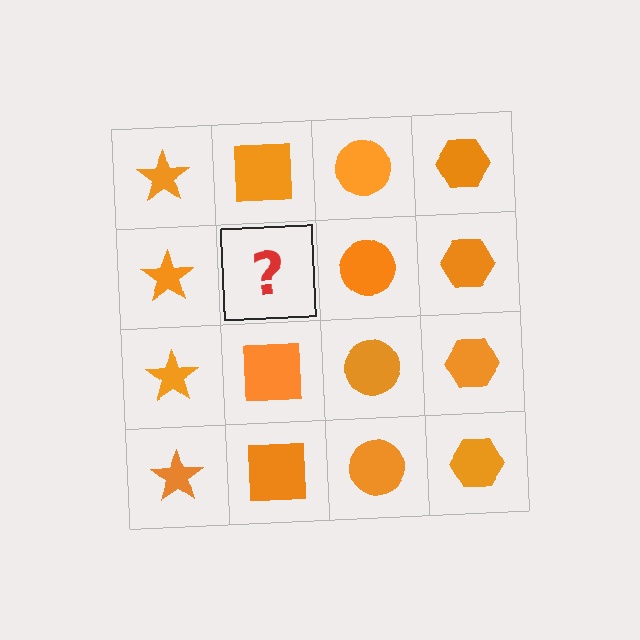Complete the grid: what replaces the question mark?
The question mark should be replaced with an orange square.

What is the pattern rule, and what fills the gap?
The rule is that each column has a consistent shape. The gap should be filled with an orange square.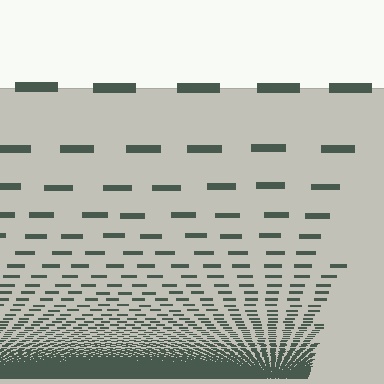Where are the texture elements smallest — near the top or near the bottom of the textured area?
Near the bottom.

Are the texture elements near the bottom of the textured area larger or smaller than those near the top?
Smaller. The gradient is inverted — elements near the bottom are smaller and denser.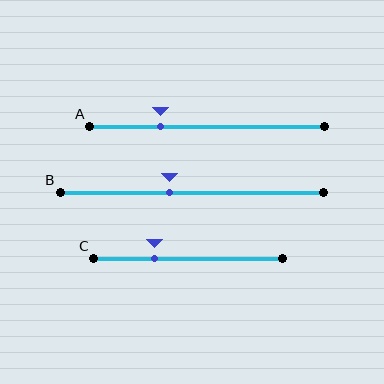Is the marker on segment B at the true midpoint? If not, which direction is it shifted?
No, the marker on segment B is shifted to the left by about 9% of the segment length.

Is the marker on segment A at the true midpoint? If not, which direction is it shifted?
No, the marker on segment A is shifted to the left by about 20% of the segment length.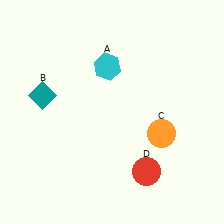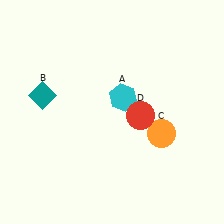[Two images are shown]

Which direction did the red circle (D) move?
The red circle (D) moved up.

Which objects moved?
The objects that moved are: the cyan hexagon (A), the red circle (D).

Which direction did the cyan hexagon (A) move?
The cyan hexagon (A) moved down.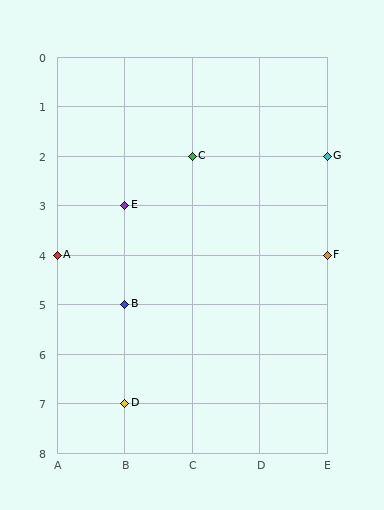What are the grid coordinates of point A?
Point A is at grid coordinates (A, 4).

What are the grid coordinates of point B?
Point B is at grid coordinates (B, 5).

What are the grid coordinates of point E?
Point E is at grid coordinates (B, 3).